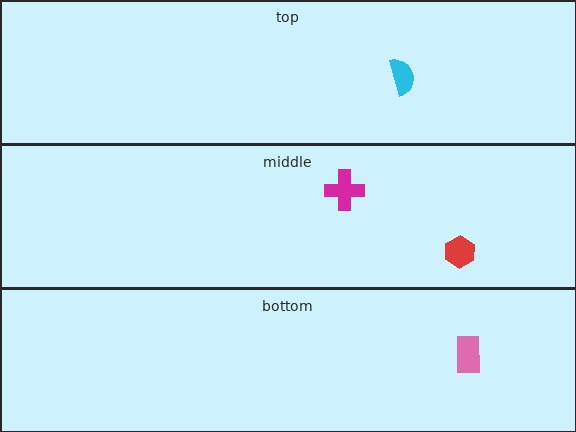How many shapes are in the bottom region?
1.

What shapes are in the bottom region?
The pink rectangle.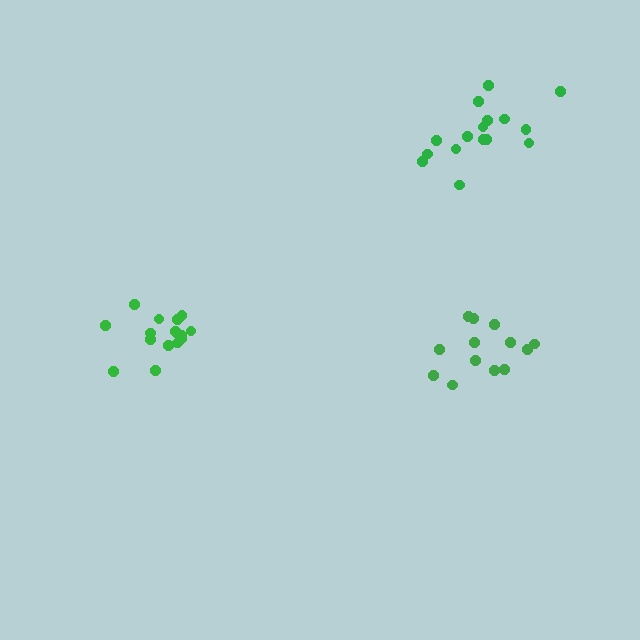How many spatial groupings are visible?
There are 3 spatial groupings.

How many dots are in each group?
Group 1: 16 dots, Group 2: 16 dots, Group 3: 13 dots (45 total).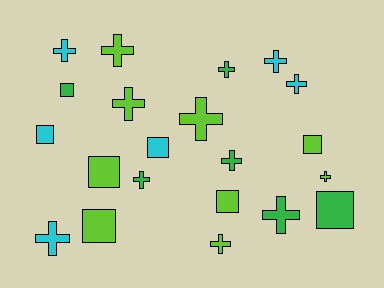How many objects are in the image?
There are 21 objects.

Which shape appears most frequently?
Cross, with 13 objects.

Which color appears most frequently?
Lime, with 9 objects.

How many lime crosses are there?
There are 5 lime crosses.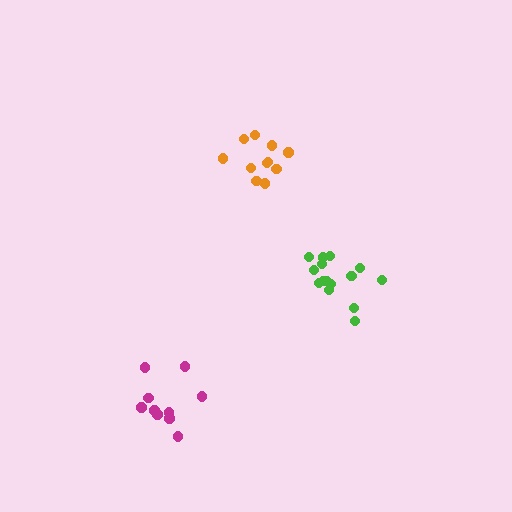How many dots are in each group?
Group 1: 15 dots, Group 2: 11 dots, Group 3: 10 dots (36 total).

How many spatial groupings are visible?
There are 3 spatial groupings.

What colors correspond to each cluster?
The clusters are colored: green, orange, magenta.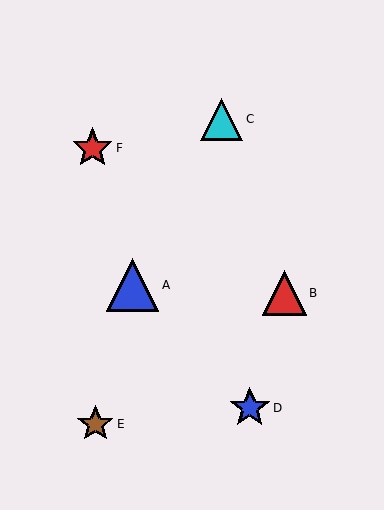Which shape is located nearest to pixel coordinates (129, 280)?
The blue triangle (labeled A) at (133, 285) is nearest to that location.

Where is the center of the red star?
The center of the red star is at (92, 148).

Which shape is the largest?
The blue triangle (labeled A) is the largest.